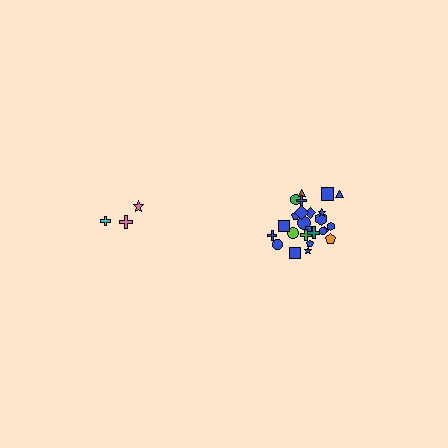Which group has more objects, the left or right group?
The right group.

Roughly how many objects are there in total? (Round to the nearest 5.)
Roughly 30 objects in total.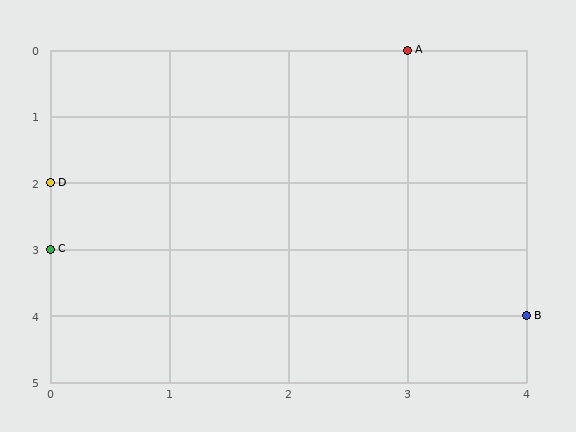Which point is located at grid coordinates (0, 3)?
Point C is at (0, 3).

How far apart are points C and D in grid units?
Points C and D are 1 row apart.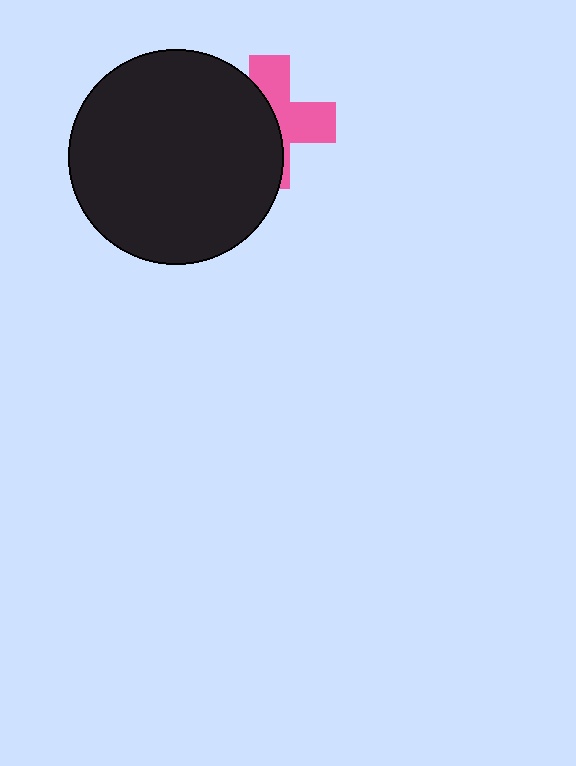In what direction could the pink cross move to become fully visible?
The pink cross could move right. That would shift it out from behind the black circle entirely.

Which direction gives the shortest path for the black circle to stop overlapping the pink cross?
Moving left gives the shortest separation.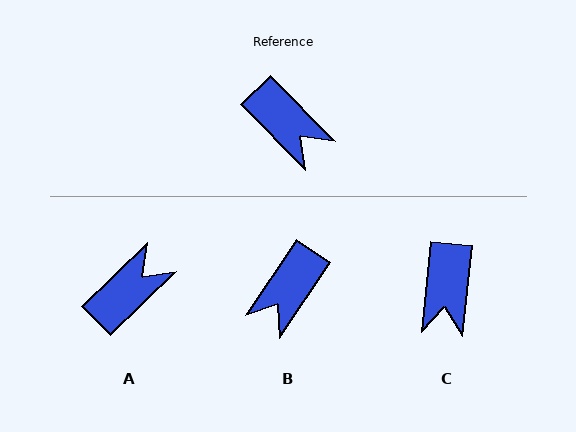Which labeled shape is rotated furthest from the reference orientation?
A, about 89 degrees away.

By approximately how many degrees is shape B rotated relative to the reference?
Approximately 79 degrees clockwise.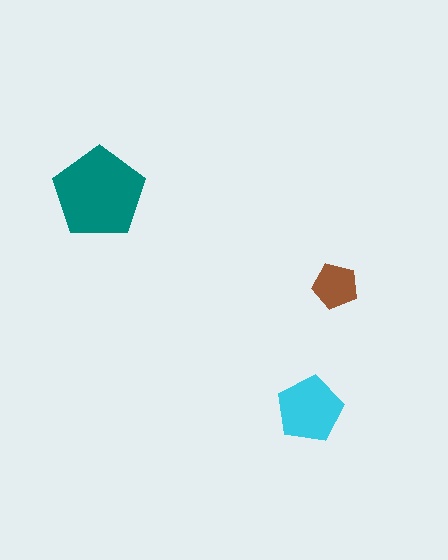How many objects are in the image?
There are 3 objects in the image.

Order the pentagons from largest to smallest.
the teal one, the cyan one, the brown one.